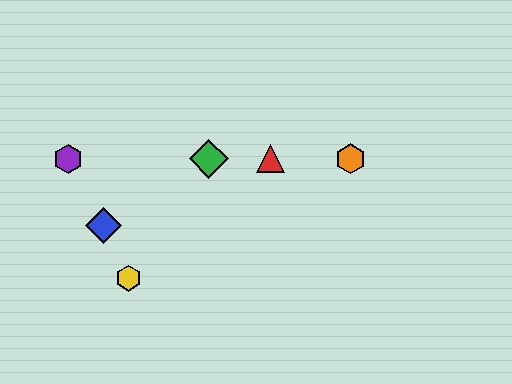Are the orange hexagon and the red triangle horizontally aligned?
Yes, both are at y≈159.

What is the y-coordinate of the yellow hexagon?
The yellow hexagon is at y≈278.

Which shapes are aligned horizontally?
The red triangle, the green diamond, the purple hexagon, the orange hexagon are aligned horizontally.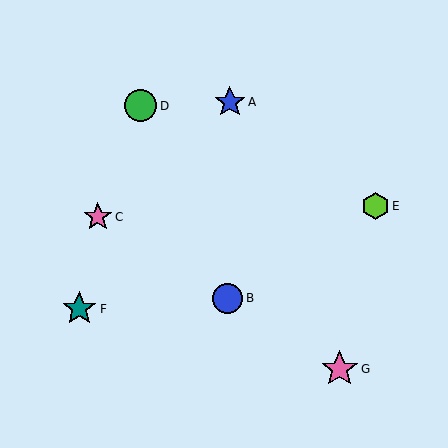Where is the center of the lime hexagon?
The center of the lime hexagon is at (375, 206).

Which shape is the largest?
The pink star (labeled G) is the largest.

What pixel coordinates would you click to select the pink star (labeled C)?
Click at (98, 217) to select the pink star C.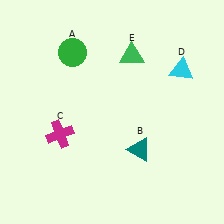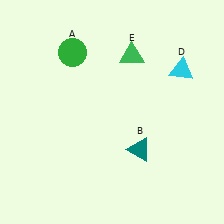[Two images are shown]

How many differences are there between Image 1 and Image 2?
There is 1 difference between the two images.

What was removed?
The magenta cross (C) was removed in Image 2.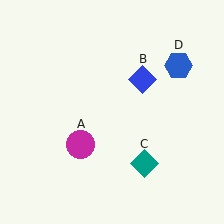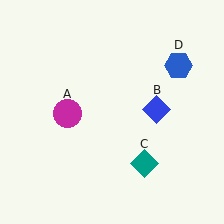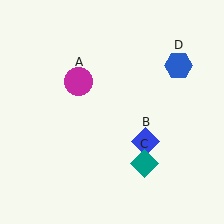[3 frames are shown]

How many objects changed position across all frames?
2 objects changed position: magenta circle (object A), blue diamond (object B).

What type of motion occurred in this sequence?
The magenta circle (object A), blue diamond (object B) rotated clockwise around the center of the scene.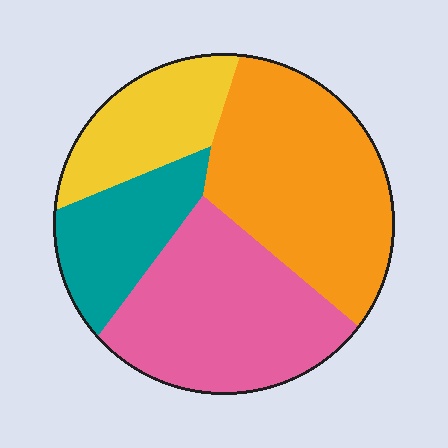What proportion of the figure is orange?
Orange covers roughly 35% of the figure.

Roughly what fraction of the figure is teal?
Teal covers 16% of the figure.